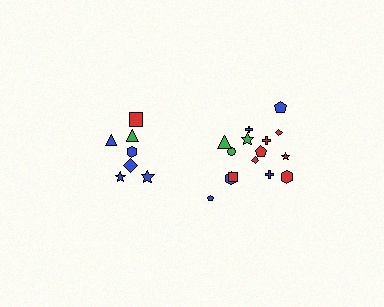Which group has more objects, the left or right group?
The right group.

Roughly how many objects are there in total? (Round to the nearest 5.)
Roughly 20 objects in total.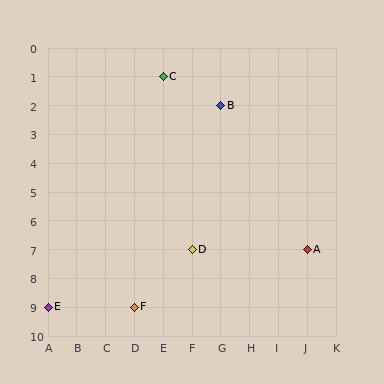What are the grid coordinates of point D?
Point D is at grid coordinates (F, 7).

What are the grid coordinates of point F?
Point F is at grid coordinates (D, 9).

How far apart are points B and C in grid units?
Points B and C are 2 columns and 1 row apart (about 2.2 grid units diagonally).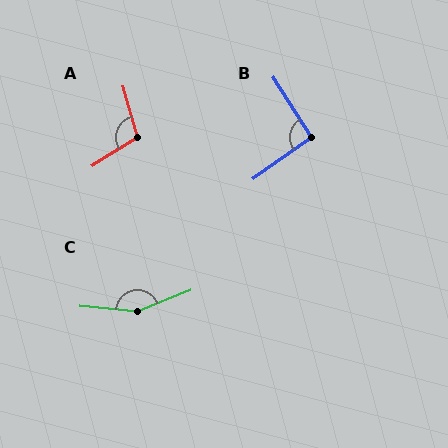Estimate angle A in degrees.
Approximately 107 degrees.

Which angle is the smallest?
B, at approximately 93 degrees.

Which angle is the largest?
C, at approximately 153 degrees.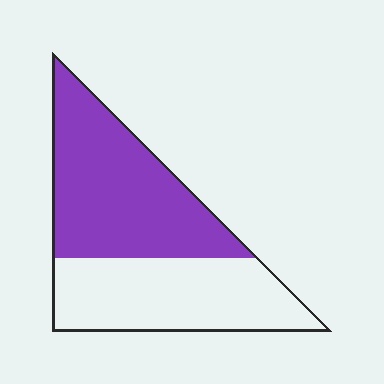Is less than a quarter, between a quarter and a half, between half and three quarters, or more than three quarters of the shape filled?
Between half and three quarters.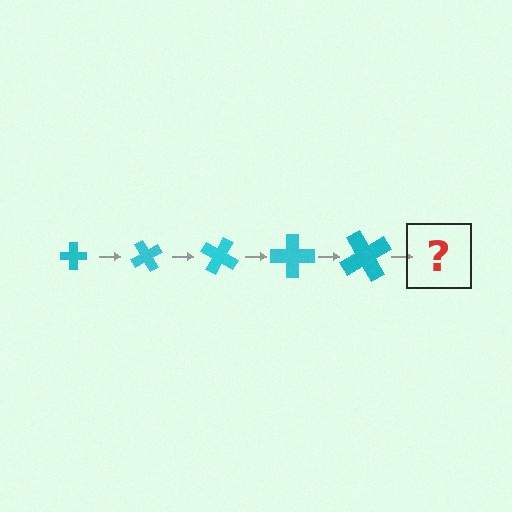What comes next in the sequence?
The next element should be a cross, larger than the previous one and rotated 300 degrees from the start.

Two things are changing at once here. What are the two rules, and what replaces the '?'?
The two rules are that the cross grows larger each step and it rotates 60 degrees each step. The '?' should be a cross, larger than the previous one and rotated 300 degrees from the start.